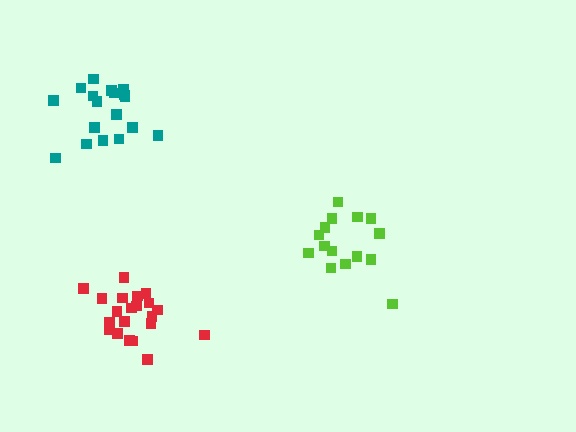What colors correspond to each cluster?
The clusters are colored: teal, lime, red.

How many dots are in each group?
Group 1: 18 dots, Group 2: 15 dots, Group 3: 21 dots (54 total).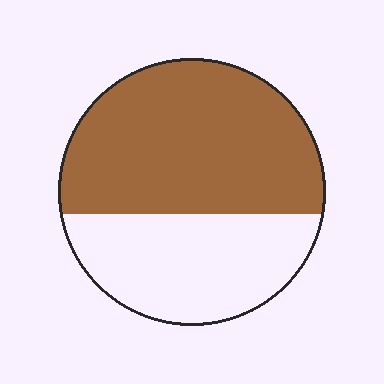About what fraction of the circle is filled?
About three fifths (3/5).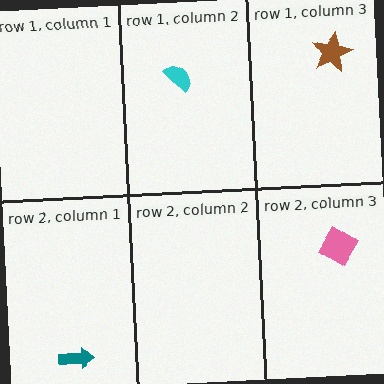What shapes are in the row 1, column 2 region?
The cyan semicircle.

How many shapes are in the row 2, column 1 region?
1.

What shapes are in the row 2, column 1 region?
The teal arrow.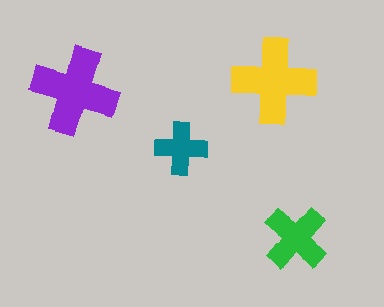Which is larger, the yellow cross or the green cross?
The yellow one.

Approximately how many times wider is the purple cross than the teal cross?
About 1.5 times wider.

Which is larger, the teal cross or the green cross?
The green one.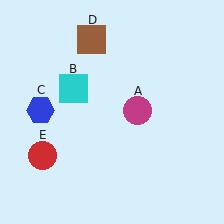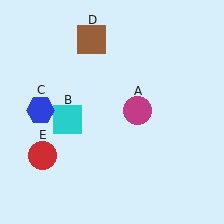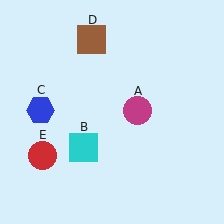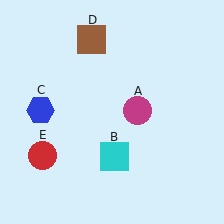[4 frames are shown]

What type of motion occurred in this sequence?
The cyan square (object B) rotated counterclockwise around the center of the scene.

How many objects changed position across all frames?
1 object changed position: cyan square (object B).